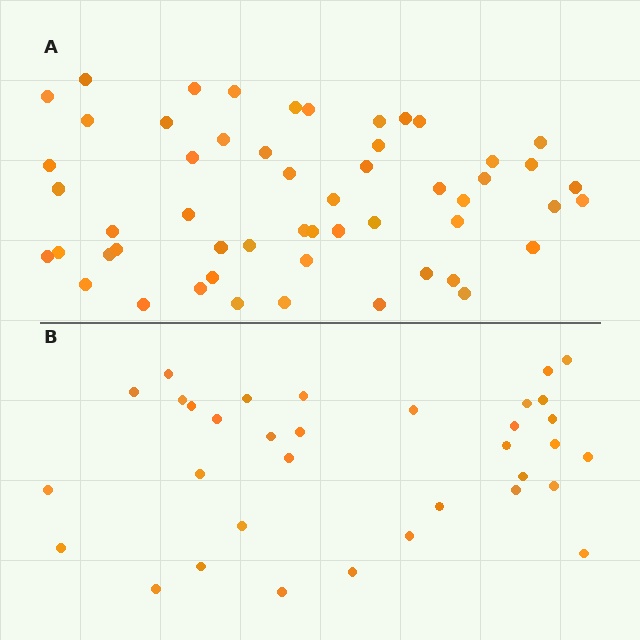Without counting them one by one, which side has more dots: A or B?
Region A (the top region) has more dots.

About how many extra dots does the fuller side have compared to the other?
Region A has approximately 20 more dots than region B.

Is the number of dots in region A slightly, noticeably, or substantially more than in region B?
Region A has substantially more. The ratio is roughly 1.6 to 1.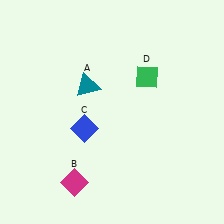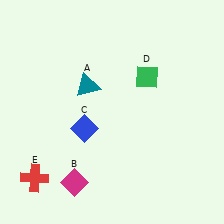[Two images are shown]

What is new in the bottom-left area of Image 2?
A red cross (E) was added in the bottom-left area of Image 2.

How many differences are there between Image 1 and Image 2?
There is 1 difference between the two images.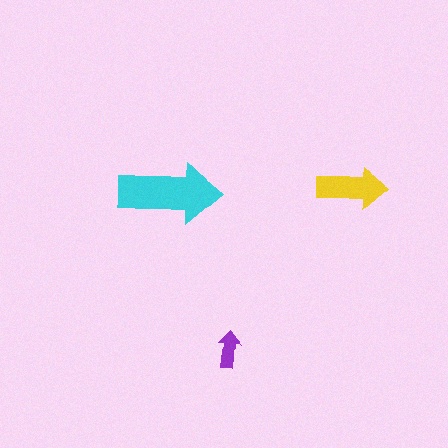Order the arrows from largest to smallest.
the cyan one, the yellow one, the purple one.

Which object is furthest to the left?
The cyan arrow is leftmost.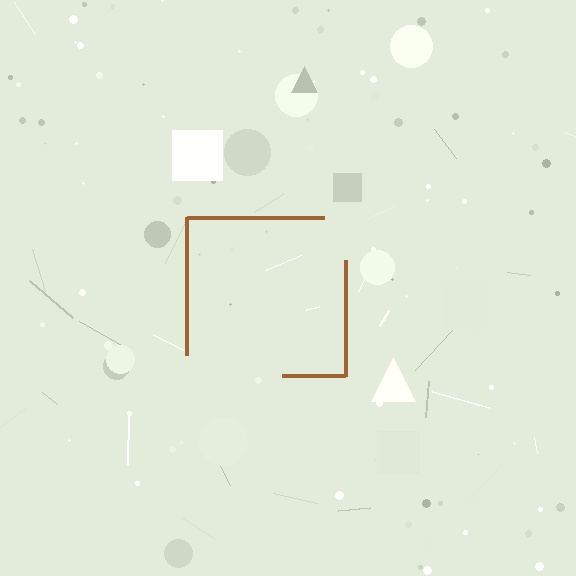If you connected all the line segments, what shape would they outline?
They would outline a square.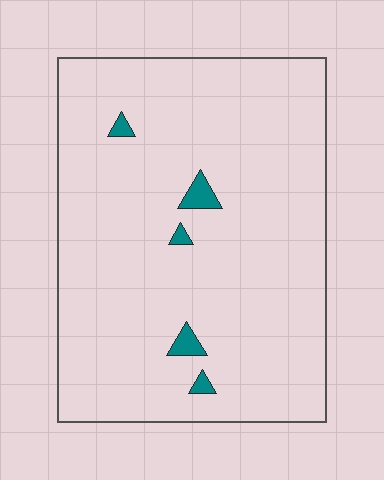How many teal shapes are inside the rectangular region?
5.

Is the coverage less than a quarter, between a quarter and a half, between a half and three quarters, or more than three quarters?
Less than a quarter.